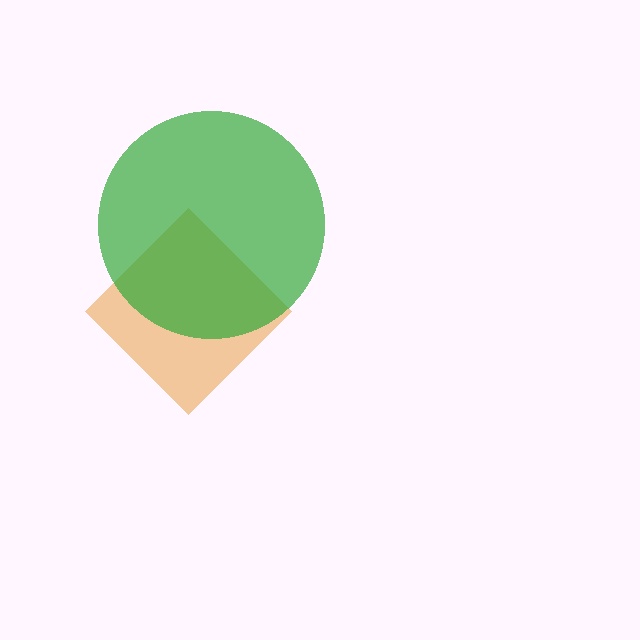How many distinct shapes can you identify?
There are 2 distinct shapes: an orange diamond, a green circle.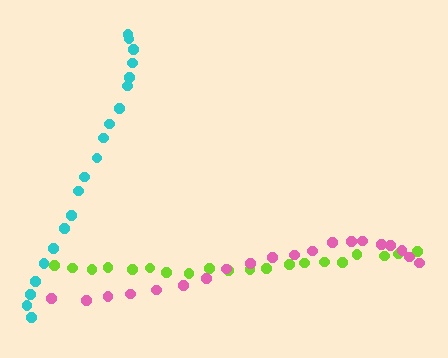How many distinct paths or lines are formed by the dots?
There are 3 distinct paths.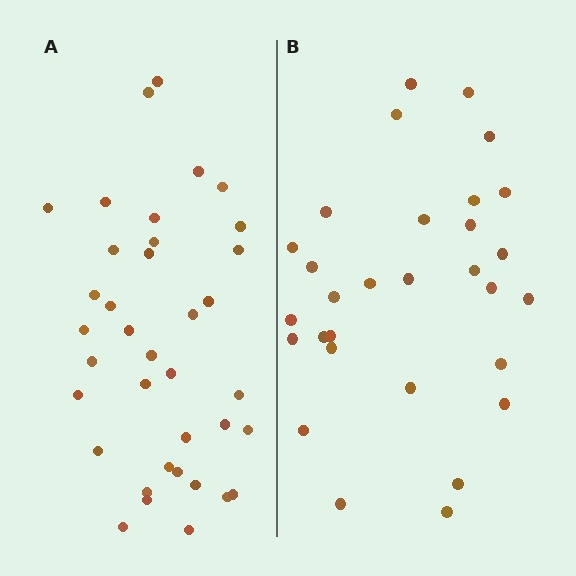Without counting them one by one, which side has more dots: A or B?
Region A (the left region) has more dots.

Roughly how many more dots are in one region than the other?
Region A has roughly 8 or so more dots than region B.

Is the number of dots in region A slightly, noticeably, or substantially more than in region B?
Region A has only slightly more — the two regions are fairly close. The ratio is roughly 1.2 to 1.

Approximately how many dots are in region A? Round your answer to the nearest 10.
About 40 dots. (The exact count is 37, which rounds to 40.)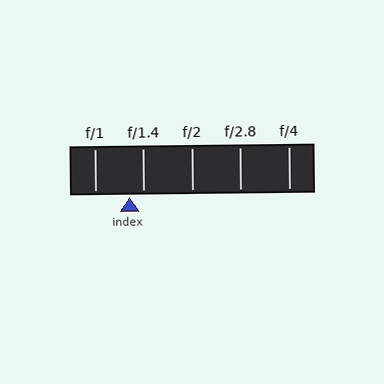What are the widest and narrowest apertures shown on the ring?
The widest aperture shown is f/1 and the narrowest is f/4.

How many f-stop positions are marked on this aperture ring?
There are 5 f-stop positions marked.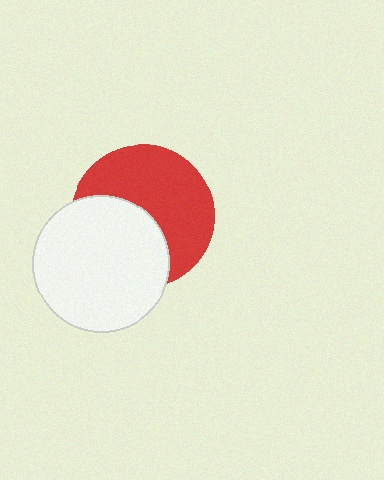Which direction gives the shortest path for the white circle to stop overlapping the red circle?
Moving toward the lower-left gives the shortest separation.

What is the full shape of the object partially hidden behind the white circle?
The partially hidden object is a red circle.